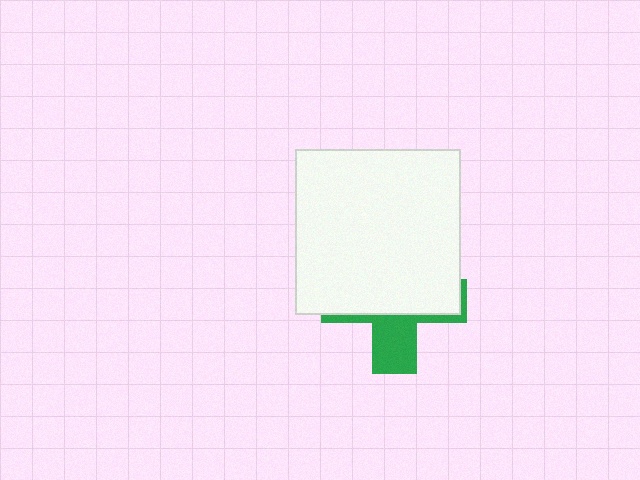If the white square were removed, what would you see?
You would see the complete green cross.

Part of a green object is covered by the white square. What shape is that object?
It is a cross.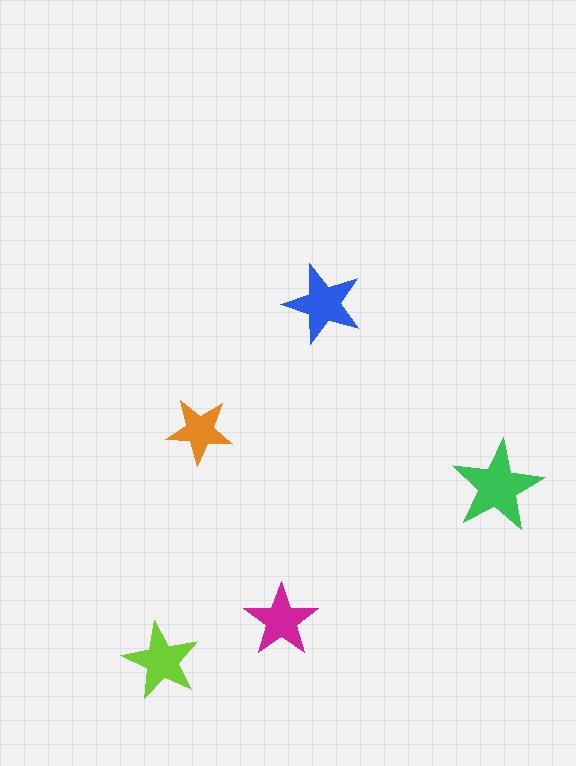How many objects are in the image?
There are 5 objects in the image.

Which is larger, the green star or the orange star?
The green one.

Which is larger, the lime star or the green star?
The green one.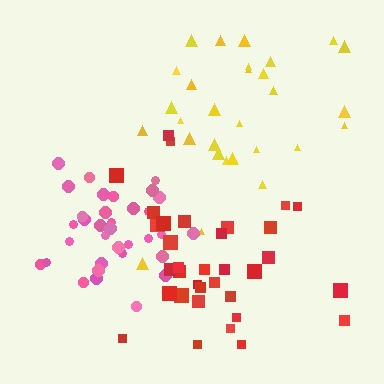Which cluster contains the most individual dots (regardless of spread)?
Pink (34).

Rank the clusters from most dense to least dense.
pink, red, yellow.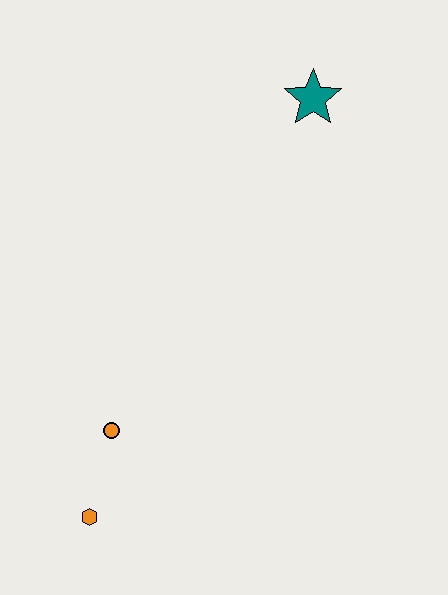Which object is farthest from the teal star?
The orange hexagon is farthest from the teal star.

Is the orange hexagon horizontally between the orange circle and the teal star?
No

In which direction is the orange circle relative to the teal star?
The orange circle is below the teal star.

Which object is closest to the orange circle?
The orange hexagon is closest to the orange circle.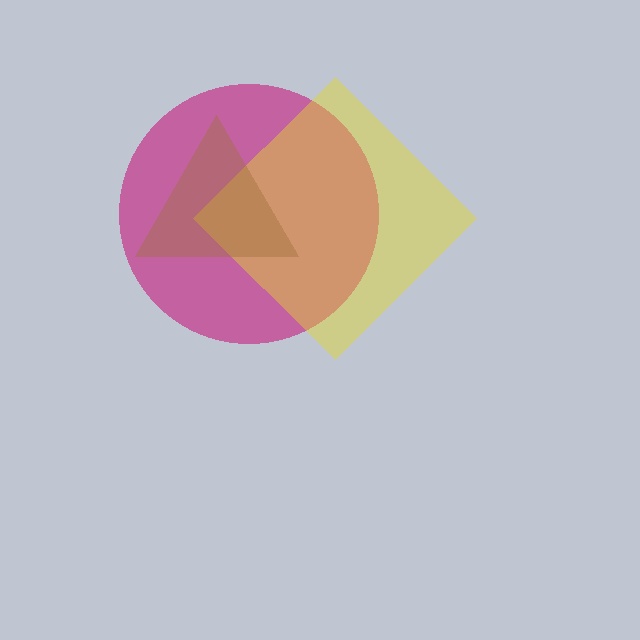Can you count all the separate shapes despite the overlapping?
Yes, there are 3 separate shapes.